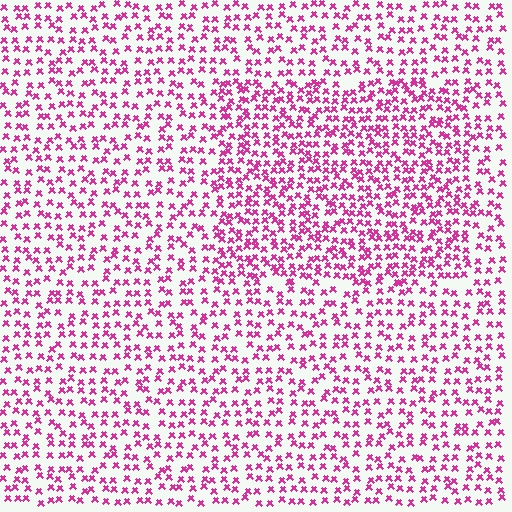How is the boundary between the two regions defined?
The boundary is defined by a change in element density (approximately 1.6x ratio). All elements are the same color, size, and shape.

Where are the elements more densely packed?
The elements are more densely packed inside the rectangle boundary.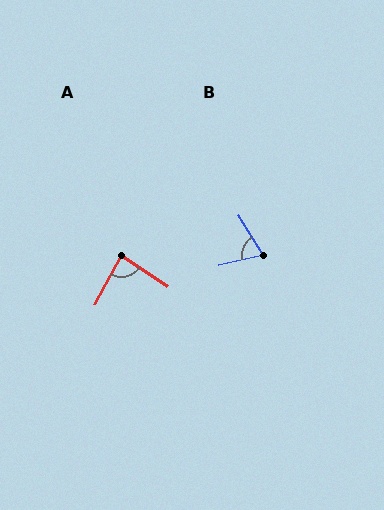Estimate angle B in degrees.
Approximately 72 degrees.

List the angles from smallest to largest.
B (72°), A (84°).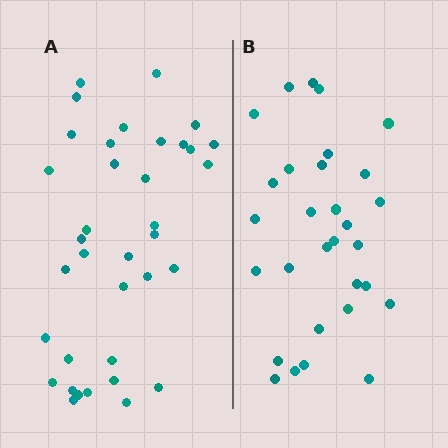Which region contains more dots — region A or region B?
Region A (the left region) has more dots.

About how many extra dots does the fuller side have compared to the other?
Region A has about 6 more dots than region B.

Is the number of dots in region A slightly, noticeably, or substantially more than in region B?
Region A has only slightly more — the two regions are fairly close. The ratio is roughly 1.2 to 1.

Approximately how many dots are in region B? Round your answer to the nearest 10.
About 30 dots.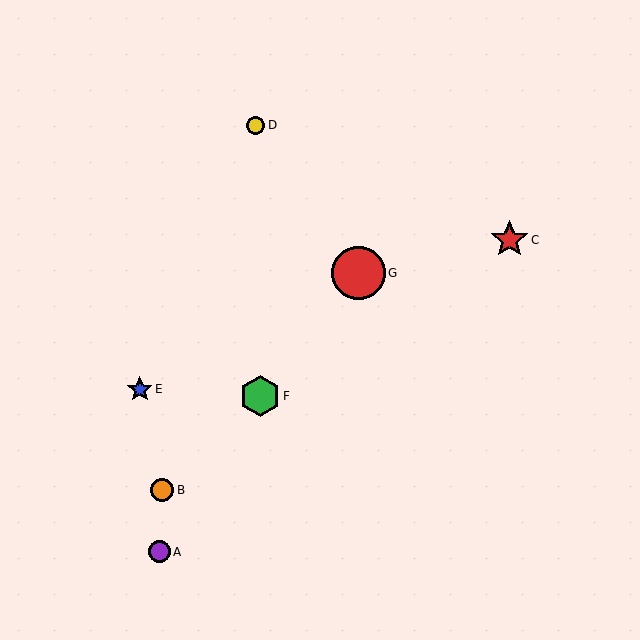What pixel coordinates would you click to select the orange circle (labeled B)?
Click at (162, 490) to select the orange circle B.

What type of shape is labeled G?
Shape G is a red circle.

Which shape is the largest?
The red circle (labeled G) is the largest.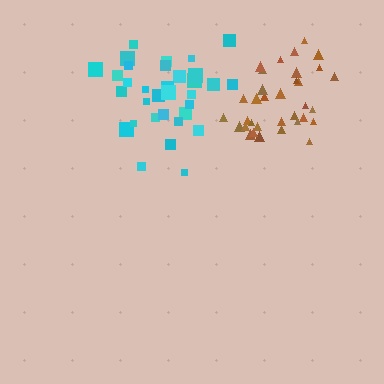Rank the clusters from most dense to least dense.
cyan, brown.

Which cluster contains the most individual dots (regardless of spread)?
Cyan (34).